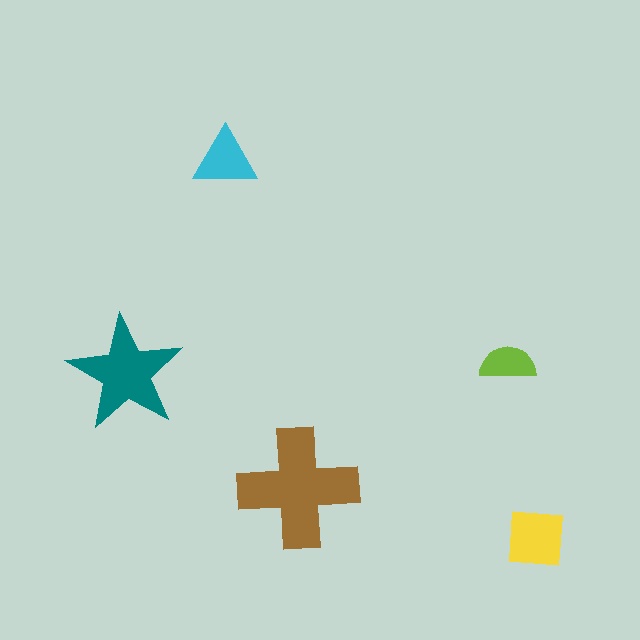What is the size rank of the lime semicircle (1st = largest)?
5th.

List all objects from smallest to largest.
The lime semicircle, the cyan triangle, the yellow square, the teal star, the brown cross.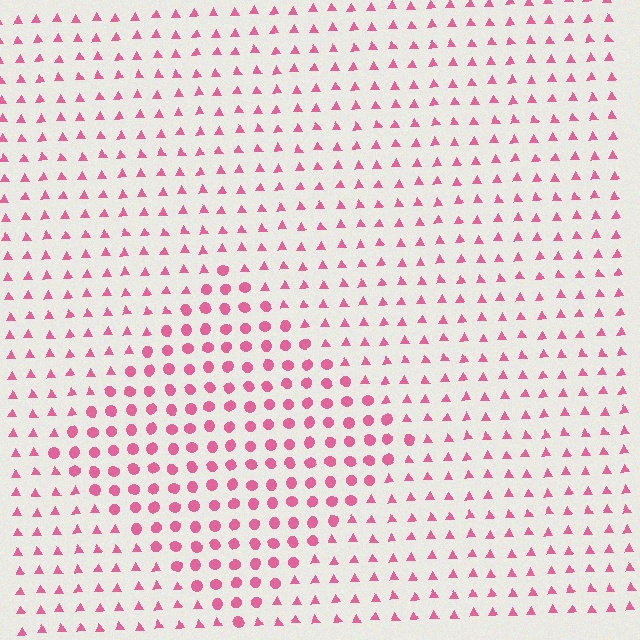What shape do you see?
I see a diamond.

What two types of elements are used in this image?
The image uses circles inside the diamond region and triangles outside it.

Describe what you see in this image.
The image is filled with small pink elements arranged in a uniform grid. A diamond-shaped region contains circles, while the surrounding area contains triangles. The boundary is defined purely by the change in element shape.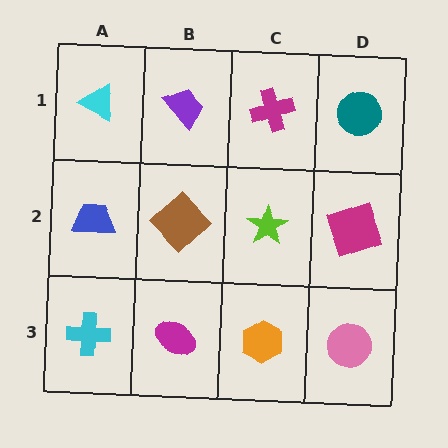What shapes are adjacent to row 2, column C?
A magenta cross (row 1, column C), an orange hexagon (row 3, column C), a brown diamond (row 2, column B), a magenta square (row 2, column D).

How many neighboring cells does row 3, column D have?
2.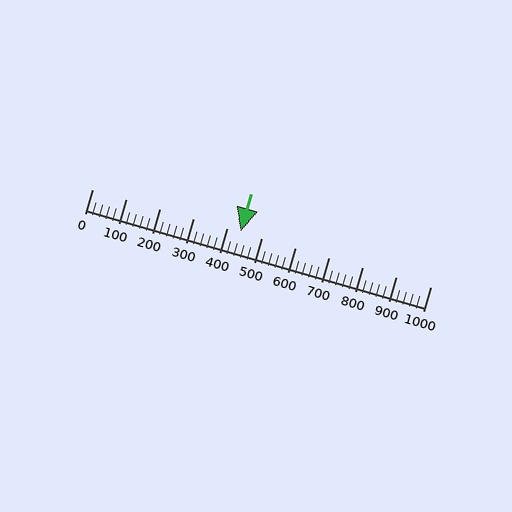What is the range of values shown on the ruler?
The ruler shows values from 0 to 1000.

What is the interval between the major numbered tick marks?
The major tick marks are spaced 100 units apart.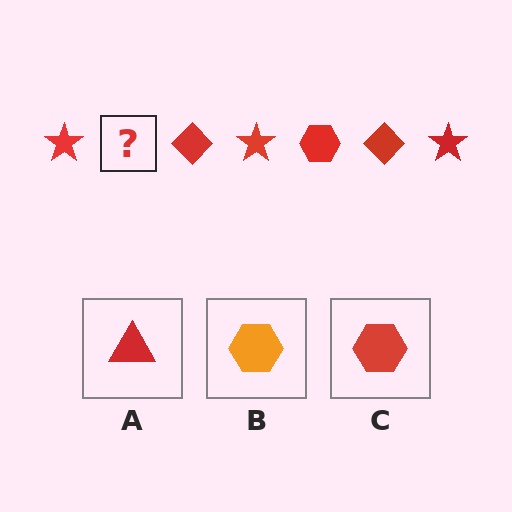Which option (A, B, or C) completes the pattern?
C.